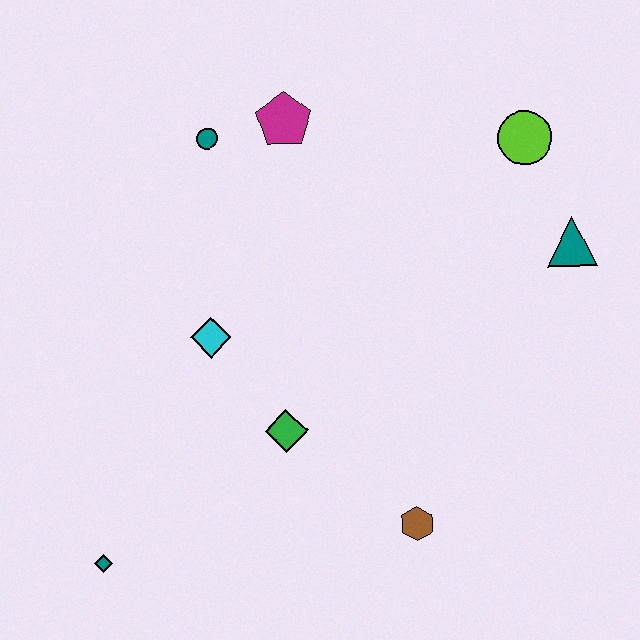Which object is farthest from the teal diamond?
The lime circle is farthest from the teal diamond.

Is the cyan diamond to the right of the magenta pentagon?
No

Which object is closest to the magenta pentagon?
The teal circle is closest to the magenta pentagon.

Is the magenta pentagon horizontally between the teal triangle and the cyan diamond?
Yes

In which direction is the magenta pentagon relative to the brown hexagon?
The magenta pentagon is above the brown hexagon.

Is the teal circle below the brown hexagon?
No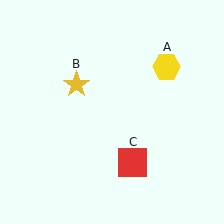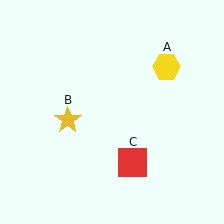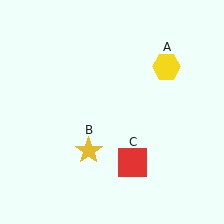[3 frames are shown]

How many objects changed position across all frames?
1 object changed position: yellow star (object B).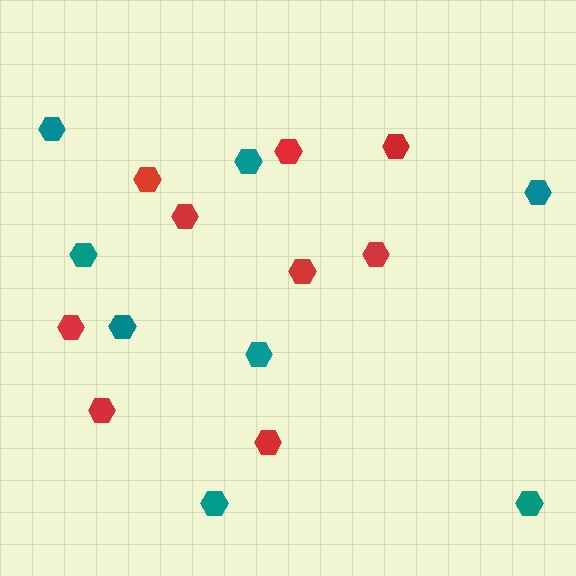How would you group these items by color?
There are 2 groups: one group of teal hexagons (8) and one group of red hexagons (9).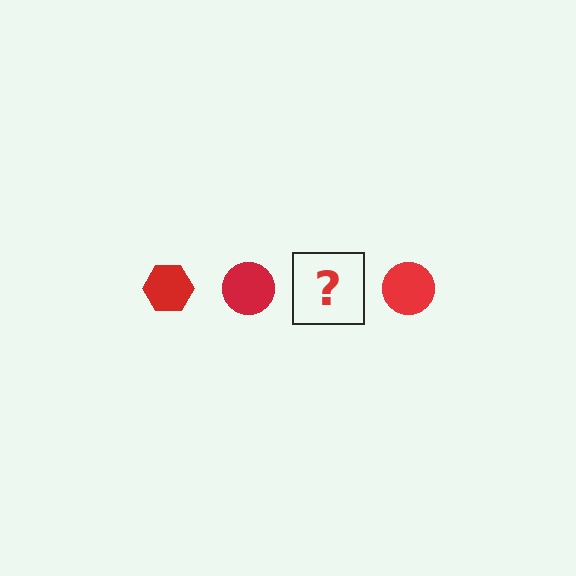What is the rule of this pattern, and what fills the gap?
The rule is that the pattern cycles through hexagon, circle shapes in red. The gap should be filled with a red hexagon.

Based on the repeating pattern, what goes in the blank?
The blank should be a red hexagon.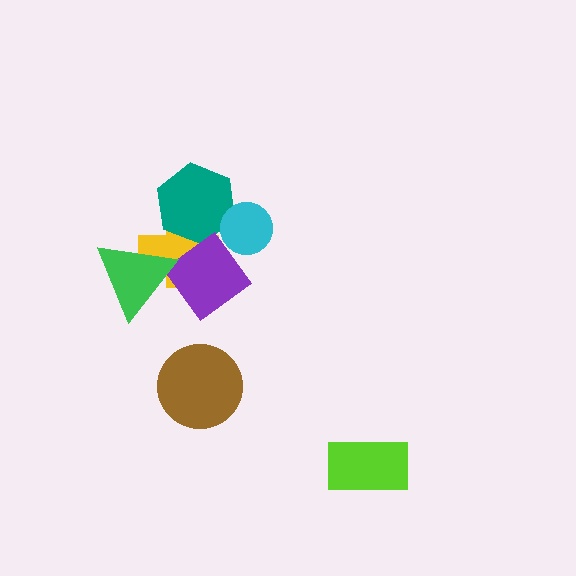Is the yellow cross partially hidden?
Yes, it is partially covered by another shape.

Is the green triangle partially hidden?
No, no other shape covers it.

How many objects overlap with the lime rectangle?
0 objects overlap with the lime rectangle.